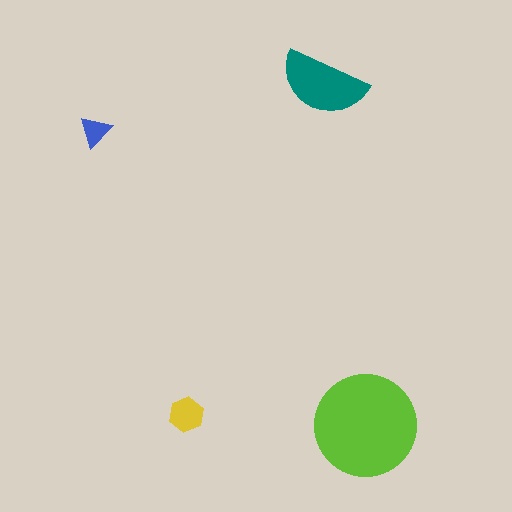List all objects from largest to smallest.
The lime circle, the teal semicircle, the yellow hexagon, the blue triangle.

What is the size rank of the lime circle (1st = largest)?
1st.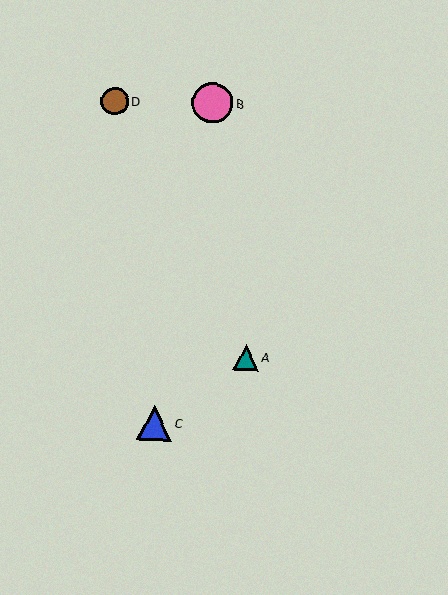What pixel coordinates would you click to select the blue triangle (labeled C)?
Click at (154, 423) to select the blue triangle C.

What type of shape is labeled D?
Shape D is a brown circle.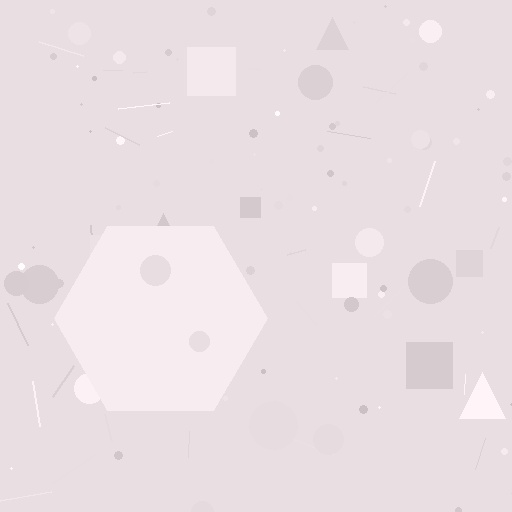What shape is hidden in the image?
A hexagon is hidden in the image.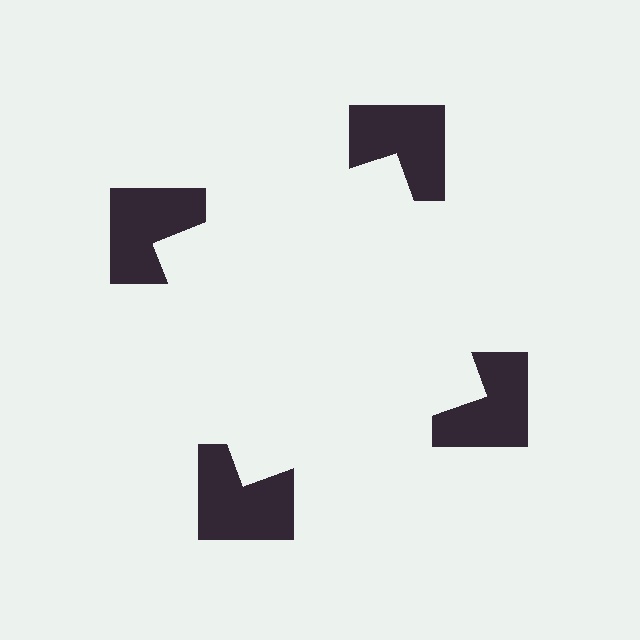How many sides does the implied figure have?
4 sides.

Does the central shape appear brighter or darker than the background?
It typically appears slightly brighter than the background, even though no actual brightness change is drawn.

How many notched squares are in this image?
There are 4 — one at each vertex of the illusory square.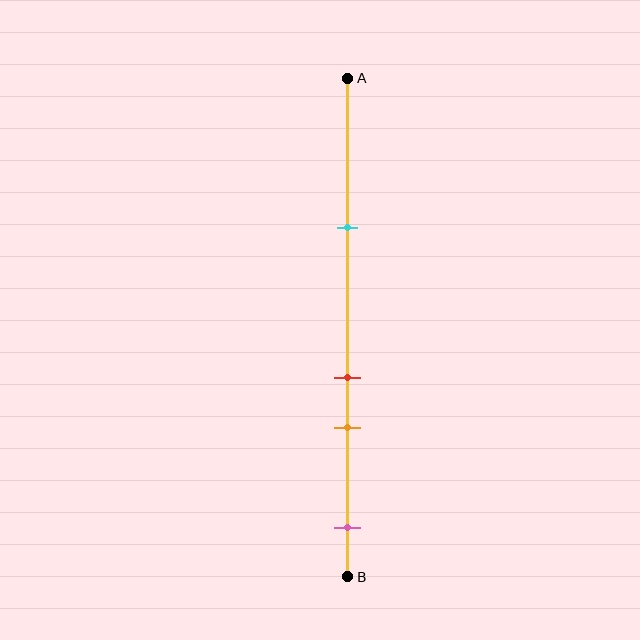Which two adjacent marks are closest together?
The red and orange marks are the closest adjacent pair.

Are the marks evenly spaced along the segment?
No, the marks are not evenly spaced.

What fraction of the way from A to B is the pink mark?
The pink mark is approximately 90% (0.9) of the way from A to B.